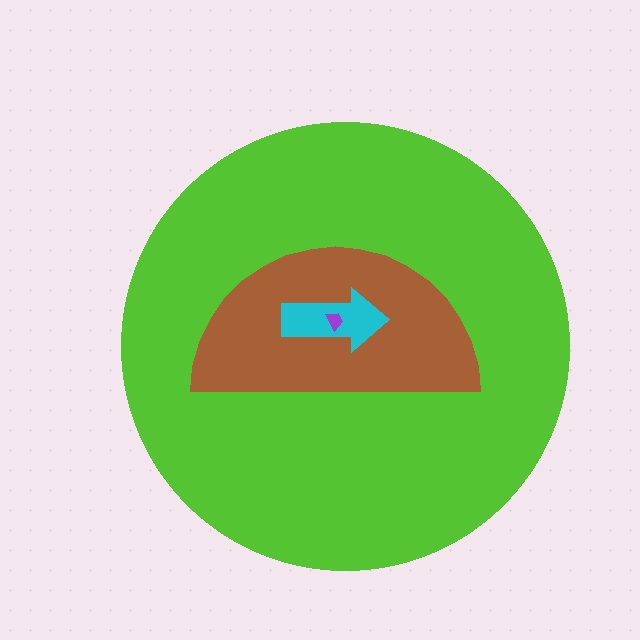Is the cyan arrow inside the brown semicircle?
Yes.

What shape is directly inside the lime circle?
The brown semicircle.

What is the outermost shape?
The lime circle.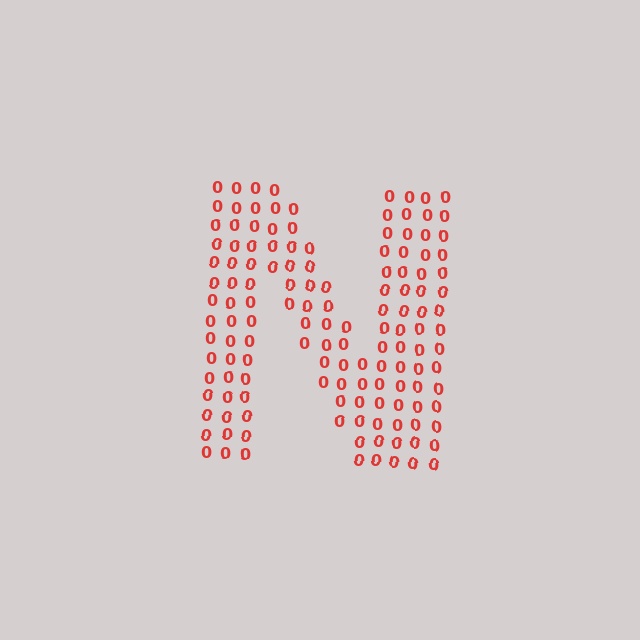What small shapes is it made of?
It is made of small digit 0's.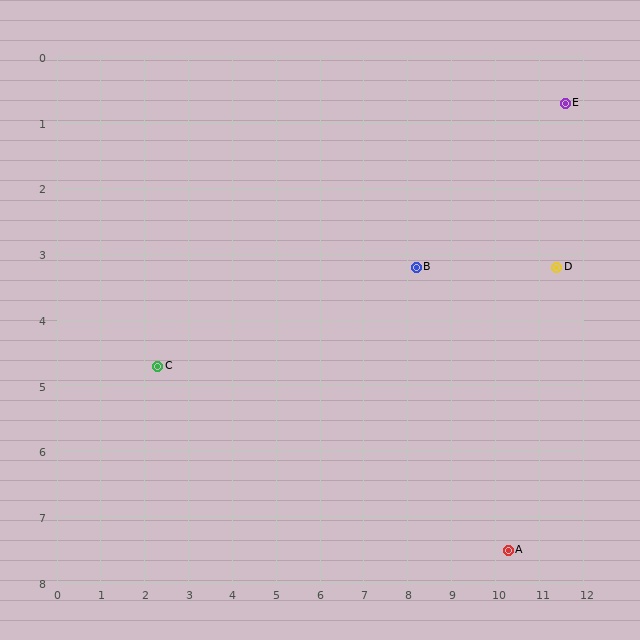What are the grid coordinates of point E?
Point E is at approximately (11.6, 0.7).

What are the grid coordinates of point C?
Point C is at approximately (2.3, 4.7).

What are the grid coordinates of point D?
Point D is at approximately (11.4, 3.2).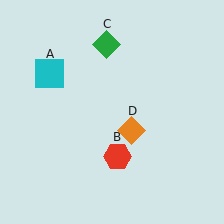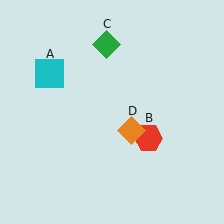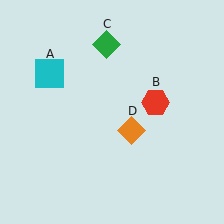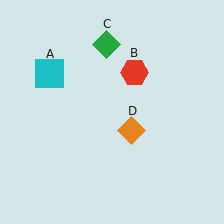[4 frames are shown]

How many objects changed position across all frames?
1 object changed position: red hexagon (object B).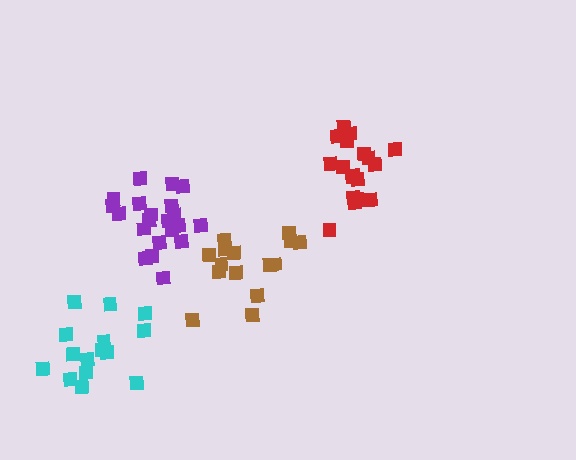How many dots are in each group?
Group 1: 21 dots, Group 2: 15 dots, Group 3: 19 dots, Group 4: 15 dots (70 total).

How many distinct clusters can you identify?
There are 4 distinct clusters.